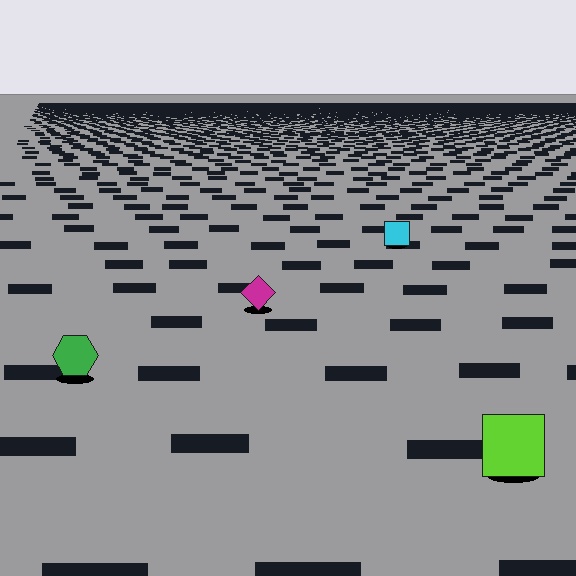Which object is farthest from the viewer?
The cyan square is farthest from the viewer. It appears smaller and the ground texture around it is denser.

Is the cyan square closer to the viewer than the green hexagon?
No. The green hexagon is closer — you can tell from the texture gradient: the ground texture is coarser near it.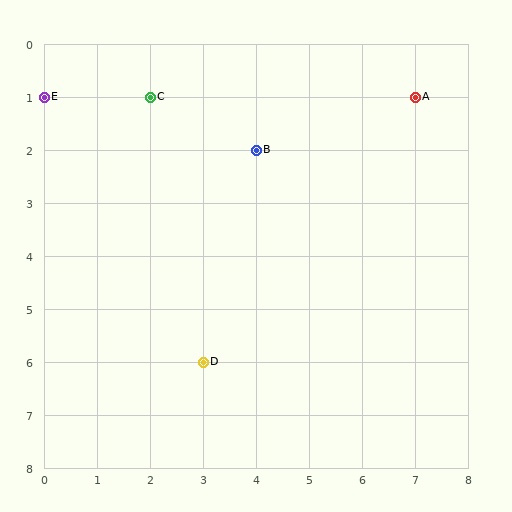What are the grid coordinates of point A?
Point A is at grid coordinates (7, 1).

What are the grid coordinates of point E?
Point E is at grid coordinates (0, 1).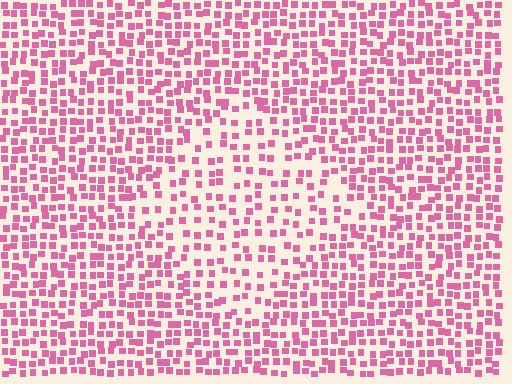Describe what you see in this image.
The image contains small pink elements arranged at two different densities. A diamond-shaped region is visible where the elements are less densely packed than the surrounding area.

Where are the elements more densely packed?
The elements are more densely packed outside the diamond boundary.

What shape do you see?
I see a diamond.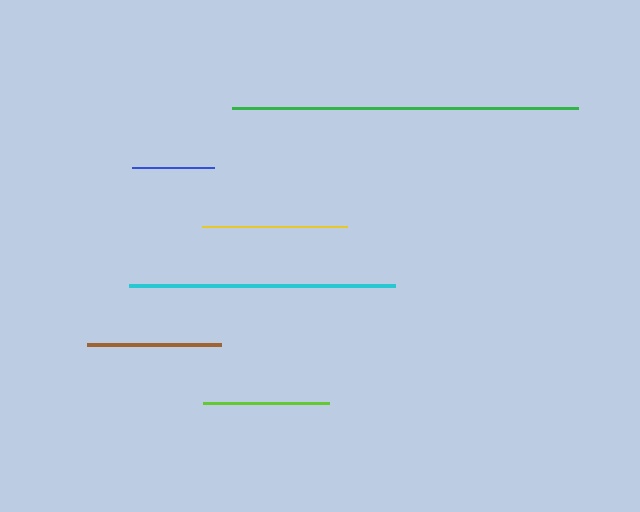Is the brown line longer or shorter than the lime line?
The brown line is longer than the lime line.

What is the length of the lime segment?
The lime segment is approximately 126 pixels long.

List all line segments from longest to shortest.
From longest to shortest: green, cyan, yellow, brown, lime, blue.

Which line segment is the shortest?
The blue line is the shortest at approximately 82 pixels.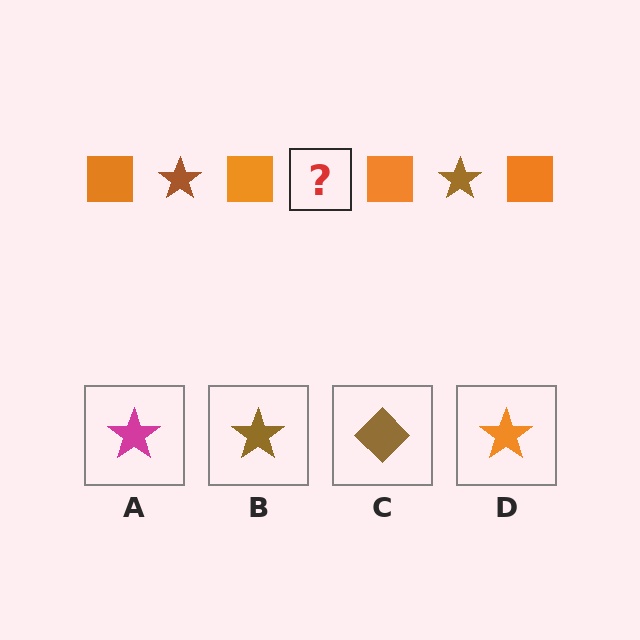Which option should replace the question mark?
Option B.